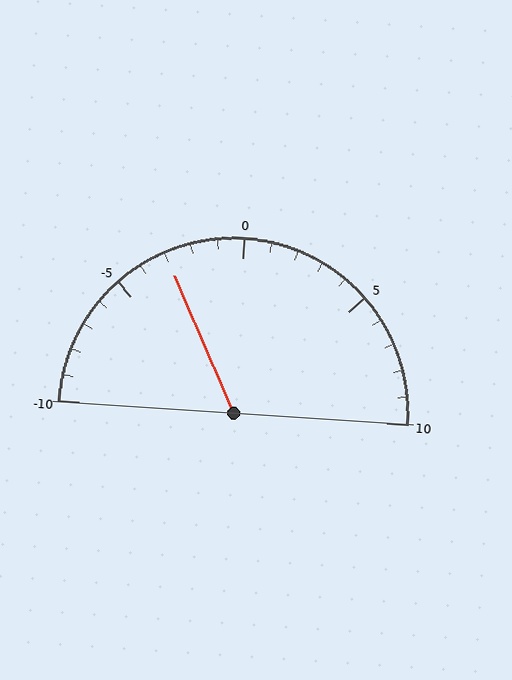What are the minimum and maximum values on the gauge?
The gauge ranges from -10 to 10.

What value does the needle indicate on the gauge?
The needle indicates approximately -3.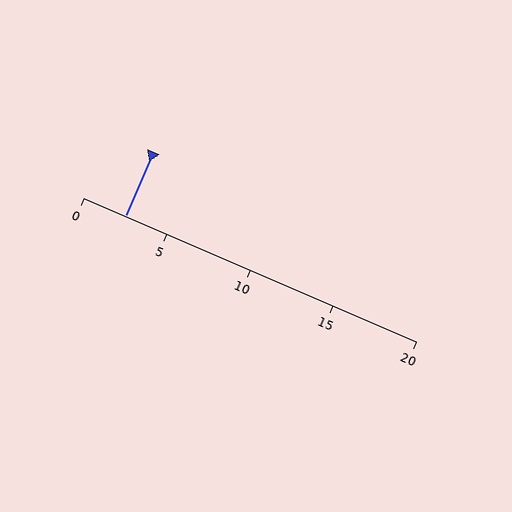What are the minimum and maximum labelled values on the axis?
The axis runs from 0 to 20.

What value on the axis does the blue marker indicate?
The marker indicates approximately 2.5.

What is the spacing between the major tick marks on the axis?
The major ticks are spaced 5 apart.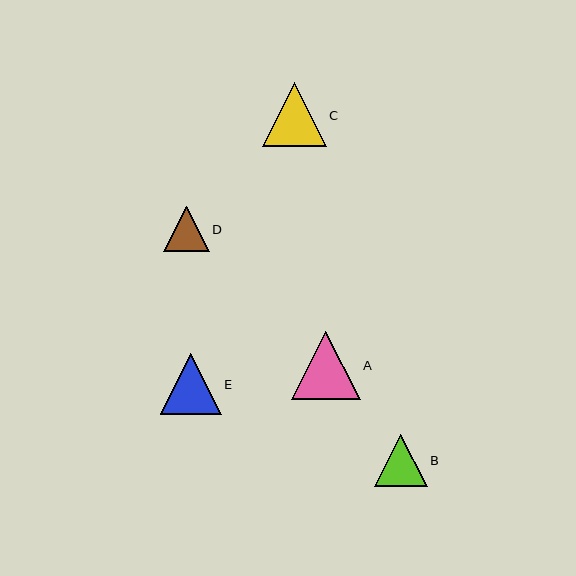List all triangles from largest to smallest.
From largest to smallest: A, C, E, B, D.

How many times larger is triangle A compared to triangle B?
Triangle A is approximately 1.3 times the size of triangle B.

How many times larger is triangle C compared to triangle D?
Triangle C is approximately 1.4 times the size of triangle D.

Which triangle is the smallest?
Triangle D is the smallest with a size of approximately 46 pixels.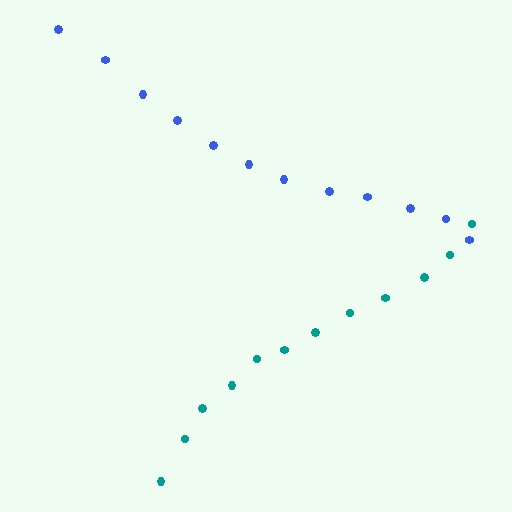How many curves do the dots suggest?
There are 2 distinct paths.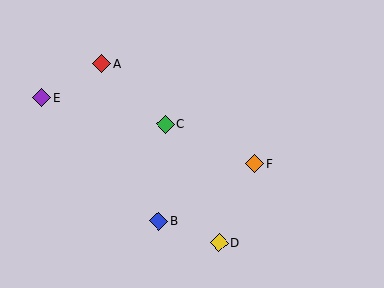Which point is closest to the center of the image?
Point C at (165, 124) is closest to the center.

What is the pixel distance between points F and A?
The distance between F and A is 183 pixels.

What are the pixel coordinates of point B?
Point B is at (159, 221).